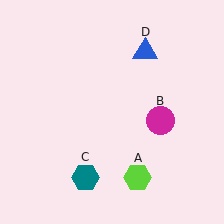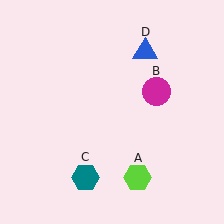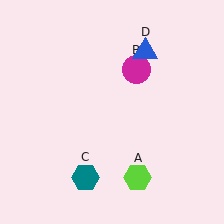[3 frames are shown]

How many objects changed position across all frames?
1 object changed position: magenta circle (object B).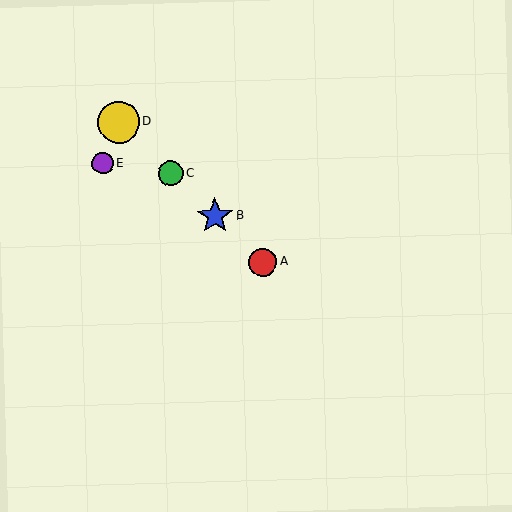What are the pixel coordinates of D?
Object D is at (118, 122).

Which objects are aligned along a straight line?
Objects A, B, C, D are aligned along a straight line.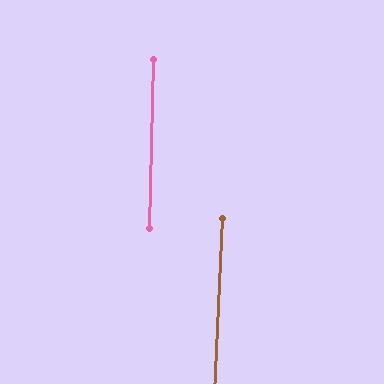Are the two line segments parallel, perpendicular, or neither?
Parallel — their directions differ by only 1.6°.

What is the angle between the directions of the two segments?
Approximately 2 degrees.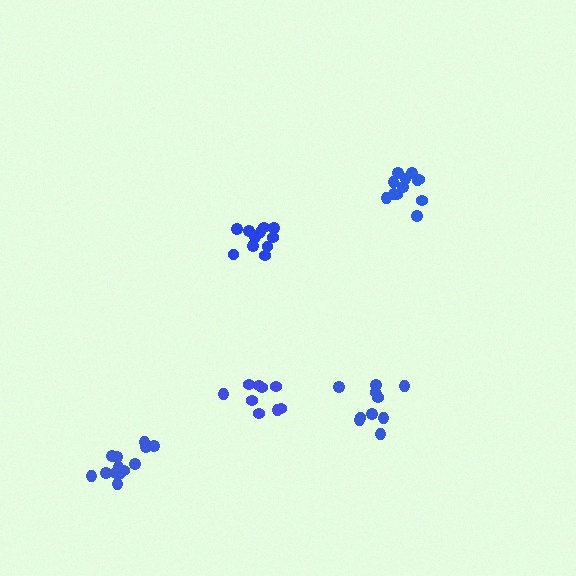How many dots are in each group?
Group 1: 12 dots, Group 2: 11 dots, Group 3: 9 dots, Group 4: 11 dots, Group 5: 13 dots (56 total).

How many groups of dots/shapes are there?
There are 5 groups.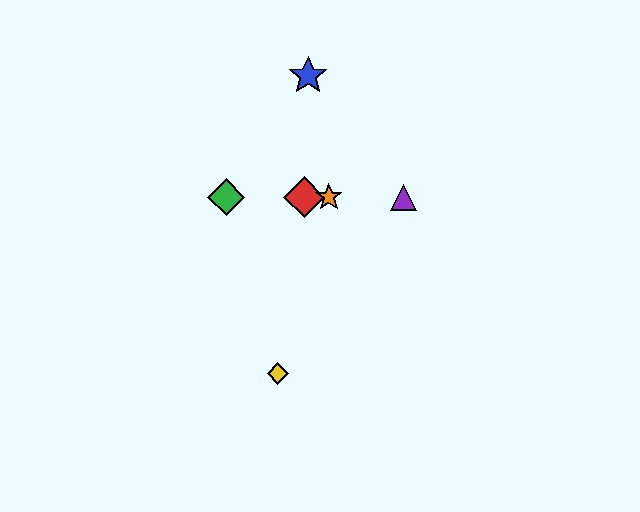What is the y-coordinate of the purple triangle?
The purple triangle is at y≈197.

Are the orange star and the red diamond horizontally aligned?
Yes, both are at y≈197.